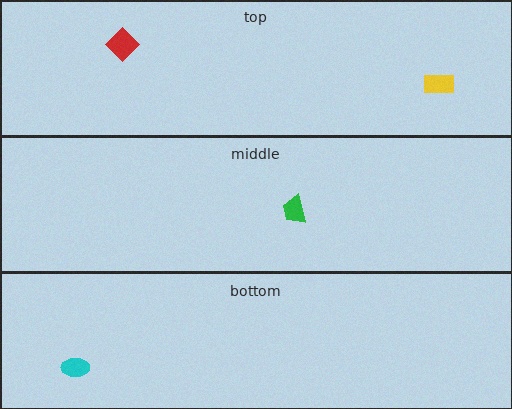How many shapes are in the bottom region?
1.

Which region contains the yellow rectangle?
The top region.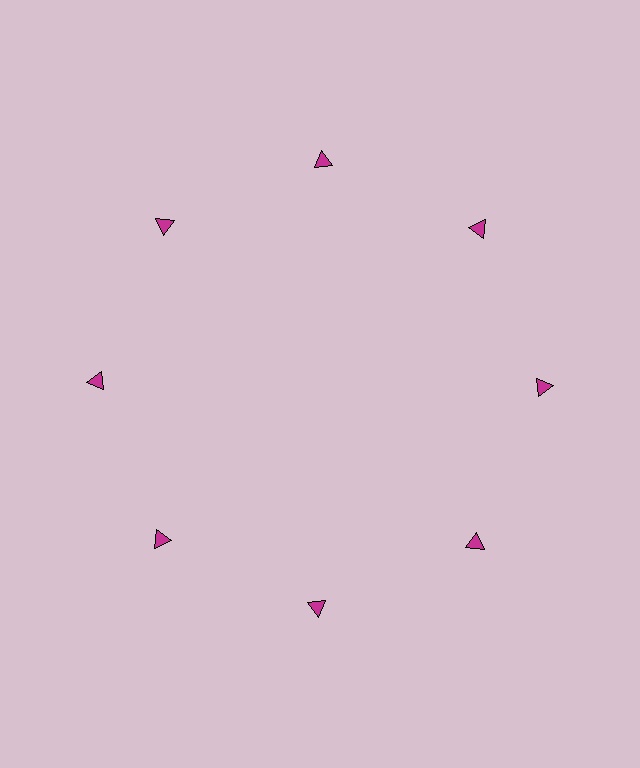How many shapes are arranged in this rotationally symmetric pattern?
There are 8 shapes, arranged in 8 groups of 1.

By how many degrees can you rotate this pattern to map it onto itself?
The pattern maps onto itself every 45 degrees of rotation.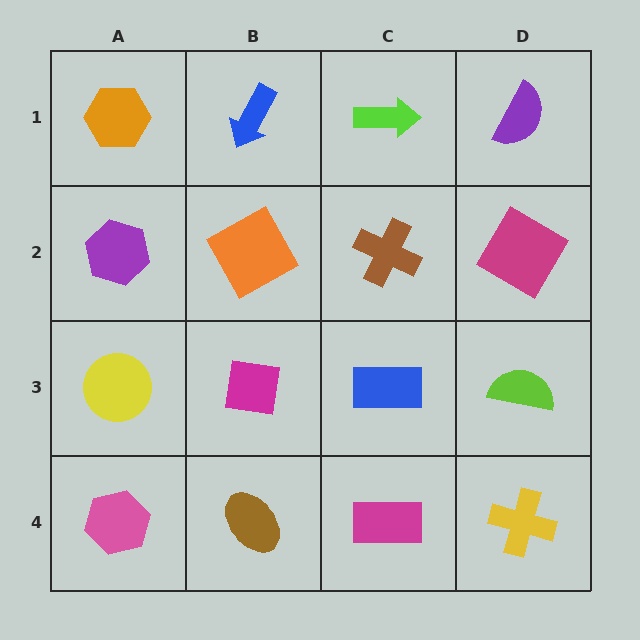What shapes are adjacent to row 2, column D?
A purple semicircle (row 1, column D), a lime semicircle (row 3, column D), a brown cross (row 2, column C).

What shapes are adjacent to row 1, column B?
An orange square (row 2, column B), an orange hexagon (row 1, column A), a lime arrow (row 1, column C).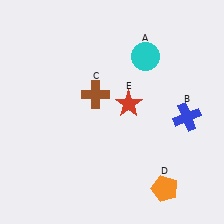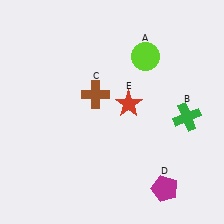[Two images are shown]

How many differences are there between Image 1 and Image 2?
There are 3 differences between the two images.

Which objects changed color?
A changed from cyan to lime. B changed from blue to green. D changed from orange to magenta.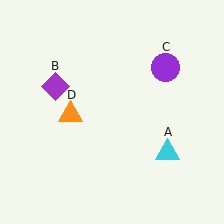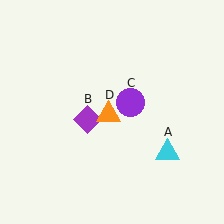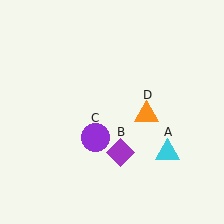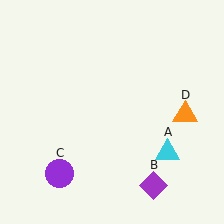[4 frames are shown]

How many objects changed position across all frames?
3 objects changed position: purple diamond (object B), purple circle (object C), orange triangle (object D).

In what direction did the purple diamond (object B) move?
The purple diamond (object B) moved down and to the right.